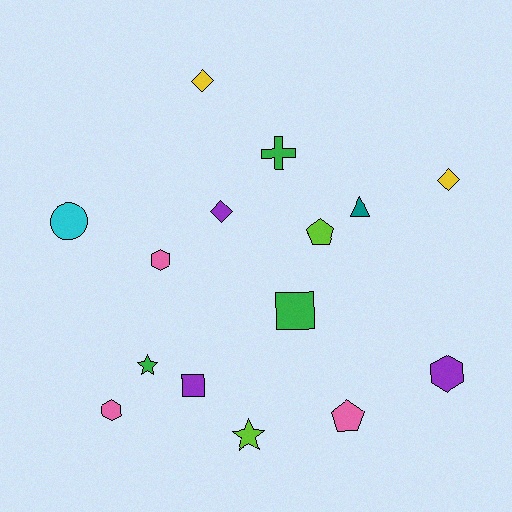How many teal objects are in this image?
There is 1 teal object.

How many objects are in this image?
There are 15 objects.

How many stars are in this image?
There are 2 stars.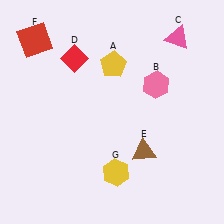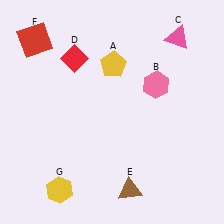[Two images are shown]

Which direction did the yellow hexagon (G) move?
The yellow hexagon (G) moved left.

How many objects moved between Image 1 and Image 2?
2 objects moved between the two images.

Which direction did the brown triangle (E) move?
The brown triangle (E) moved down.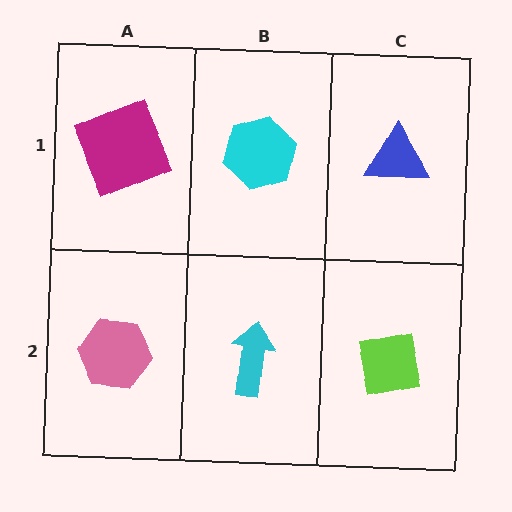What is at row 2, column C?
A lime square.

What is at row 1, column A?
A magenta square.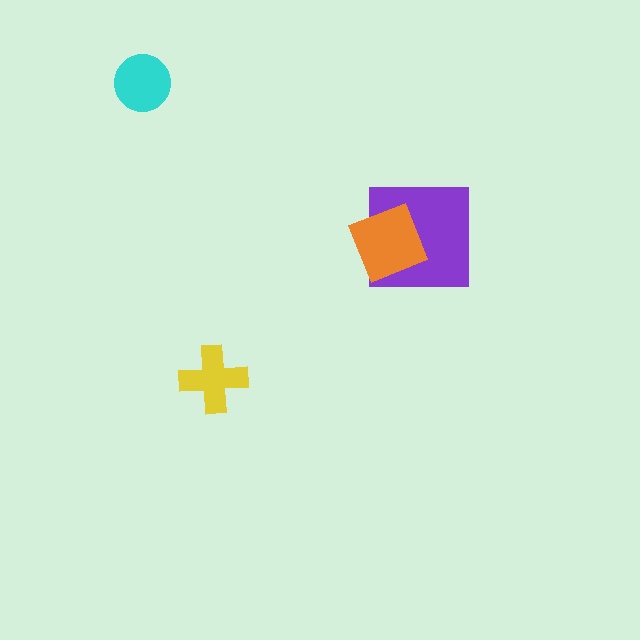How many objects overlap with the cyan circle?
0 objects overlap with the cyan circle.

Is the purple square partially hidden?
Yes, it is partially covered by another shape.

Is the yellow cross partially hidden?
No, no other shape covers it.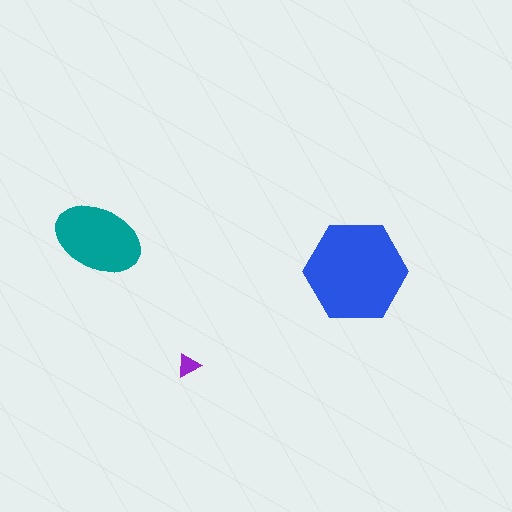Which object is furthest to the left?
The teal ellipse is leftmost.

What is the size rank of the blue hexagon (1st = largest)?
1st.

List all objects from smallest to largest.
The purple triangle, the teal ellipse, the blue hexagon.